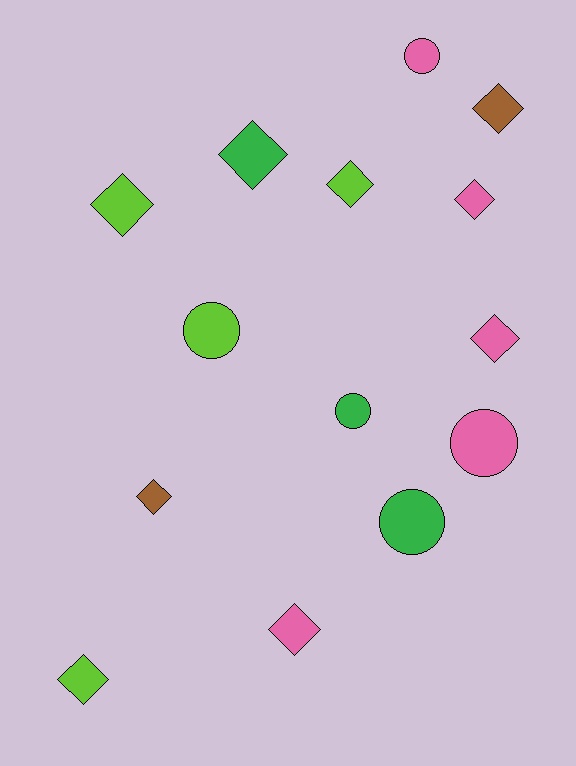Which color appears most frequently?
Pink, with 5 objects.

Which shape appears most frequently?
Diamond, with 9 objects.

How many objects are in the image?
There are 14 objects.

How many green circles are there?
There are 2 green circles.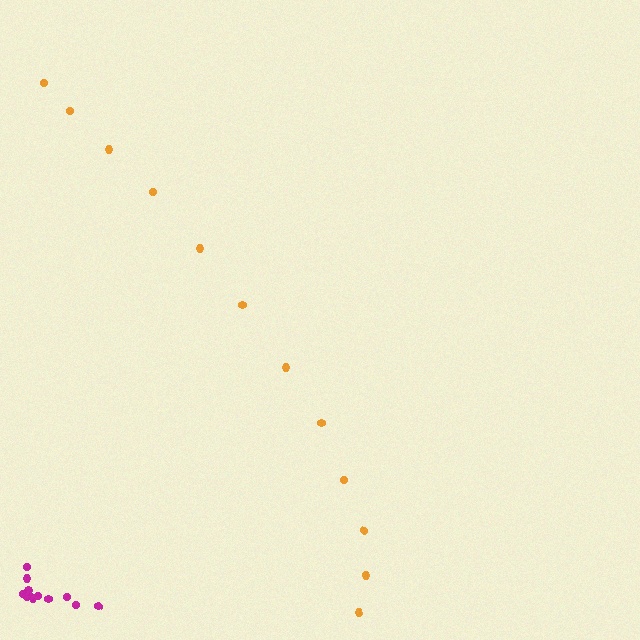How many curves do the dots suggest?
There are 2 distinct paths.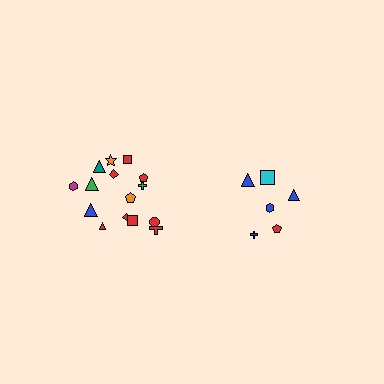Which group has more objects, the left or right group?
The left group.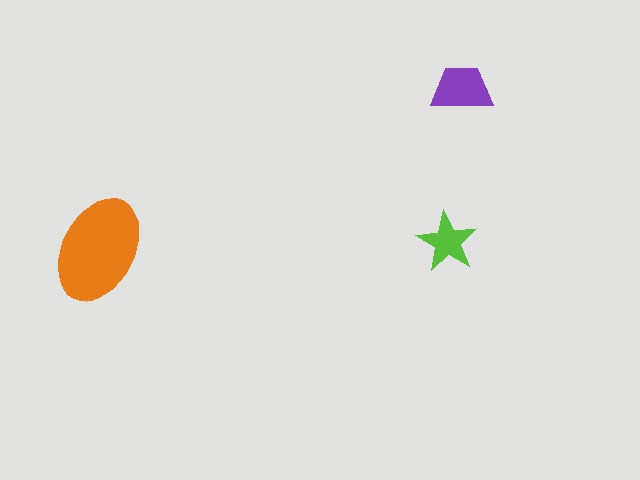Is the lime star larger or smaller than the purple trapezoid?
Smaller.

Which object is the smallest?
The lime star.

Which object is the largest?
The orange ellipse.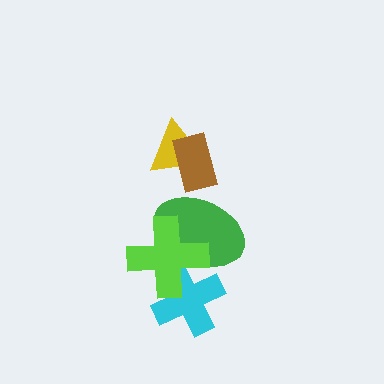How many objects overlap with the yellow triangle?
1 object overlaps with the yellow triangle.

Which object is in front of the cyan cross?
The lime cross is in front of the cyan cross.